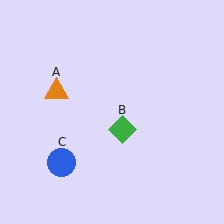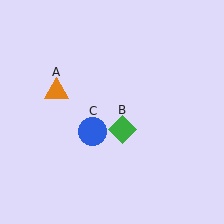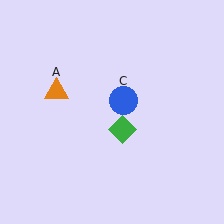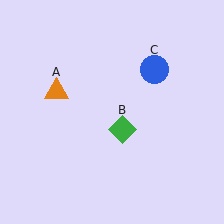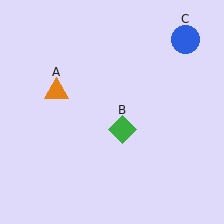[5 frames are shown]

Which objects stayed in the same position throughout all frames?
Orange triangle (object A) and green diamond (object B) remained stationary.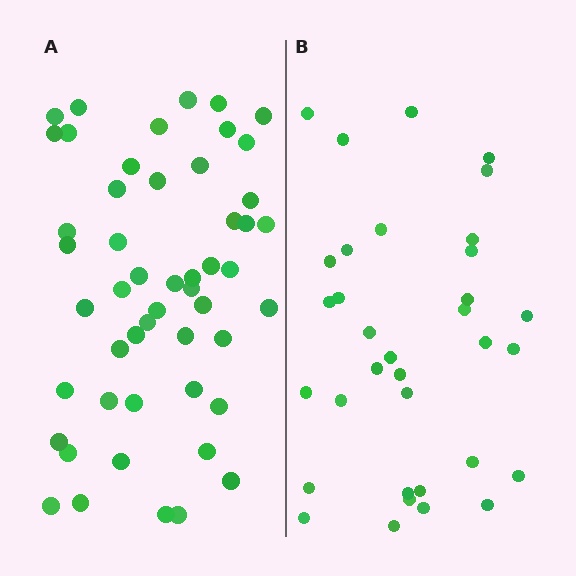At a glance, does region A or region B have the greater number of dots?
Region A (the left region) has more dots.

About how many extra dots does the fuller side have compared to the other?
Region A has approximately 15 more dots than region B.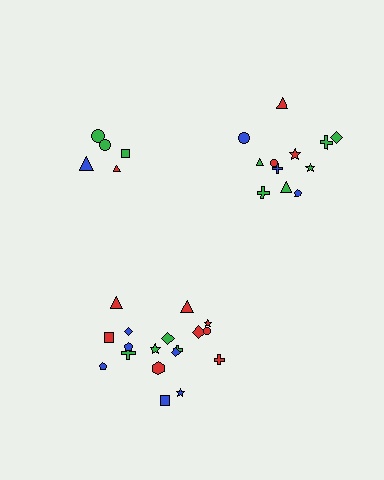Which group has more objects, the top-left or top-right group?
The top-right group.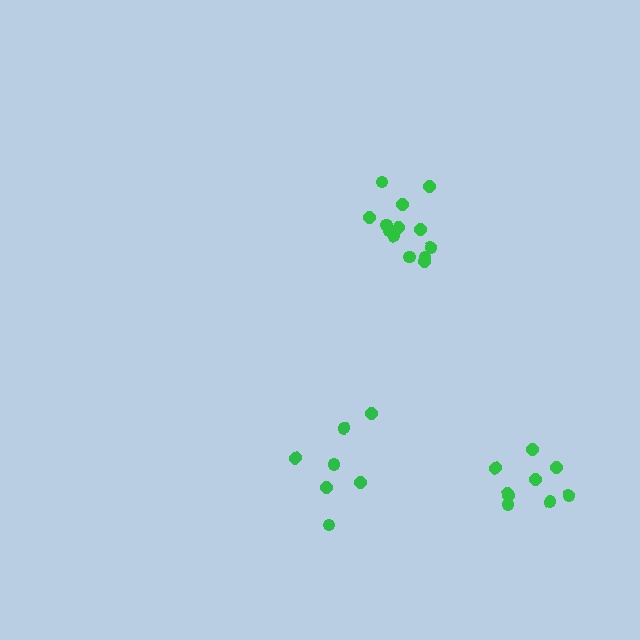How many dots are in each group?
Group 1: 7 dots, Group 2: 9 dots, Group 3: 13 dots (29 total).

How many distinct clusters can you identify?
There are 3 distinct clusters.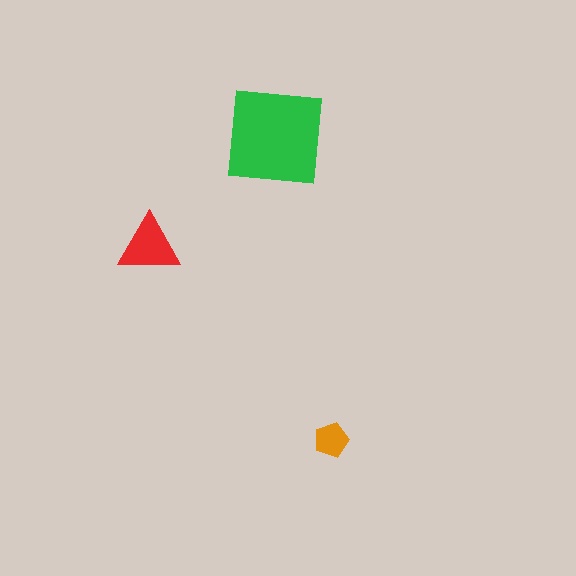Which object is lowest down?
The orange pentagon is bottommost.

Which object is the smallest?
The orange pentagon.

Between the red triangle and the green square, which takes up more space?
The green square.